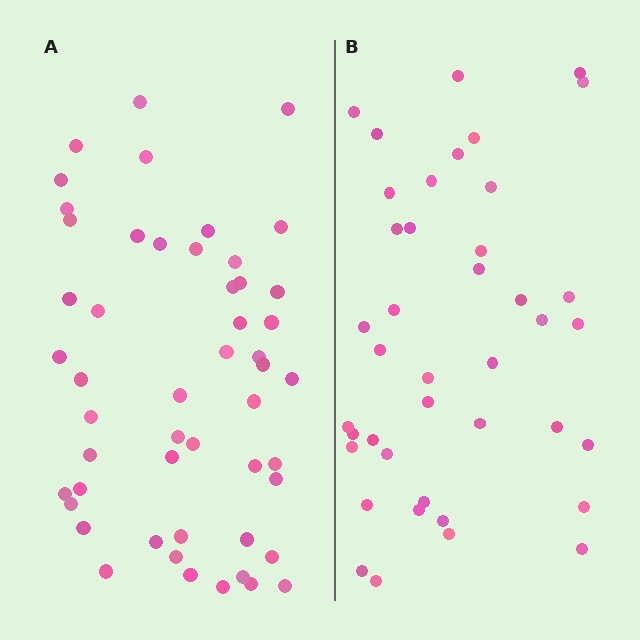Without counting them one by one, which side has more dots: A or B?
Region A (the left region) has more dots.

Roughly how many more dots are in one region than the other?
Region A has roughly 10 or so more dots than region B.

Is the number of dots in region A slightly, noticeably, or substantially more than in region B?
Region A has only slightly more — the two regions are fairly close. The ratio is roughly 1.2 to 1.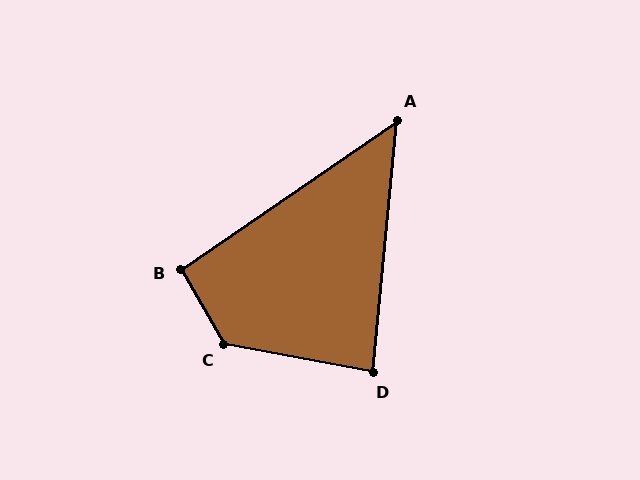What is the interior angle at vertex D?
Approximately 85 degrees (approximately right).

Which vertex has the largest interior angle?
C, at approximately 130 degrees.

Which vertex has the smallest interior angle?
A, at approximately 50 degrees.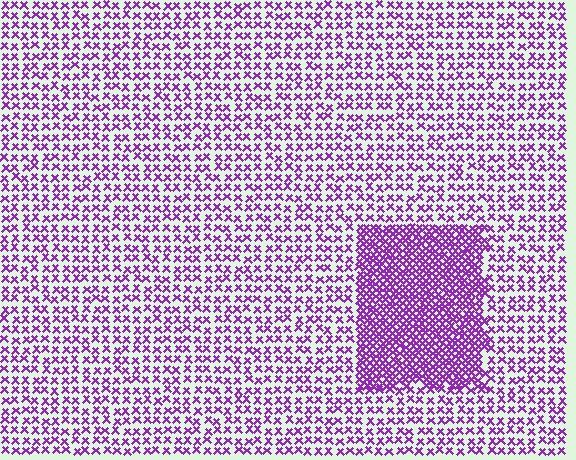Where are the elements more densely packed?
The elements are more densely packed inside the rectangle boundary.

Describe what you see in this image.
The image contains small purple elements arranged at two different densities. A rectangle-shaped region is visible where the elements are more densely packed than the surrounding area.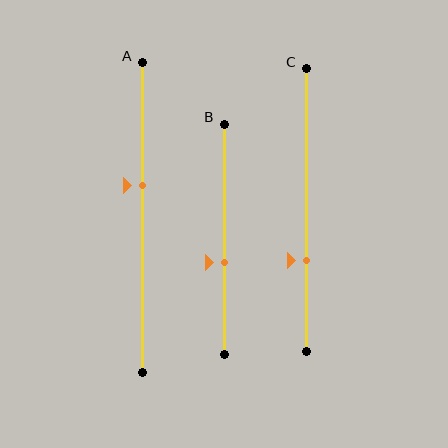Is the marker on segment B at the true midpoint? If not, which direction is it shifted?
No, the marker on segment B is shifted downward by about 10% of the segment length.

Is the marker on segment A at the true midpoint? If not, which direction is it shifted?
No, the marker on segment A is shifted upward by about 10% of the segment length.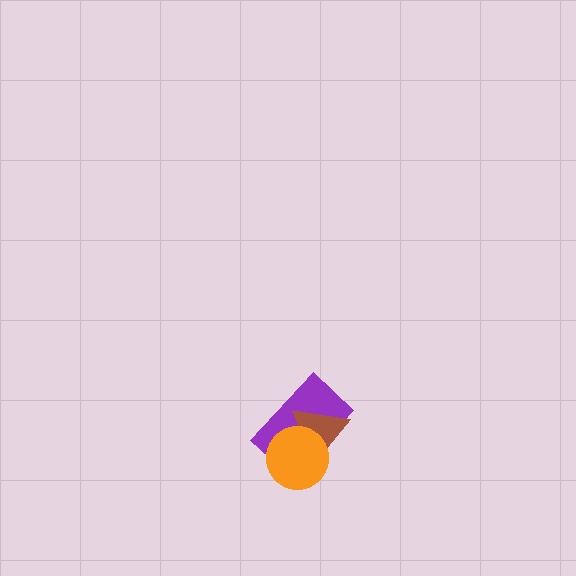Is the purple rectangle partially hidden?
Yes, it is partially covered by another shape.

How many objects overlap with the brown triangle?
2 objects overlap with the brown triangle.